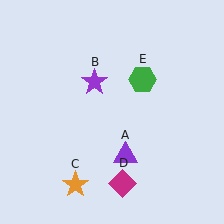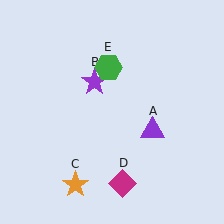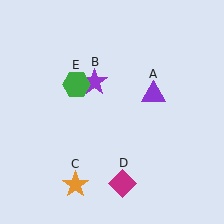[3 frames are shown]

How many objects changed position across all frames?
2 objects changed position: purple triangle (object A), green hexagon (object E).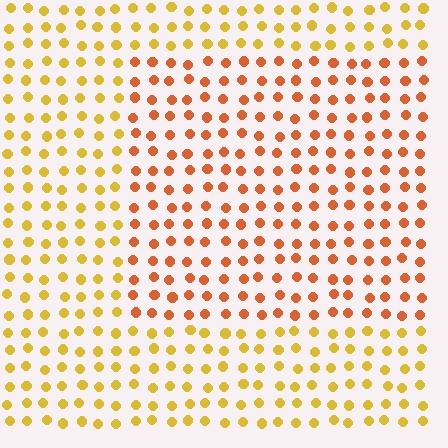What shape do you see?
I see a rectangle.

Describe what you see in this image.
The image is filled with small yellow elements in a uniform arrangement. A rectangle-shaped region is visible where the elements are tinted to a slightly different hue, forming a subtle color boundary.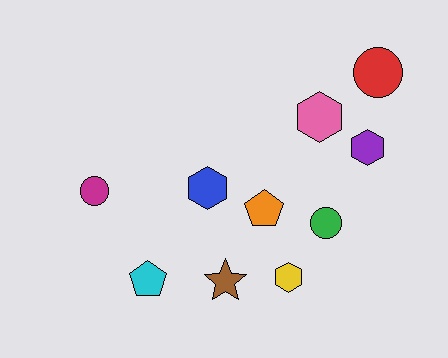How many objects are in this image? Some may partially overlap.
There are 10 objects.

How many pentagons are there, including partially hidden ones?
There are 2 pentagons.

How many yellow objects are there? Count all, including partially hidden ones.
There is 1 yellow object.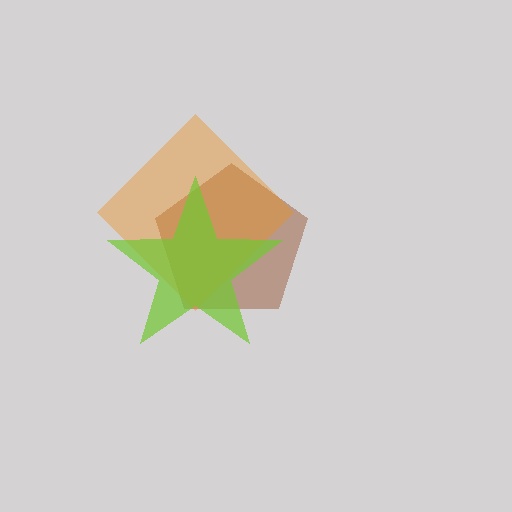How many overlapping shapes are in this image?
There are 3 overlapping shapes in the image.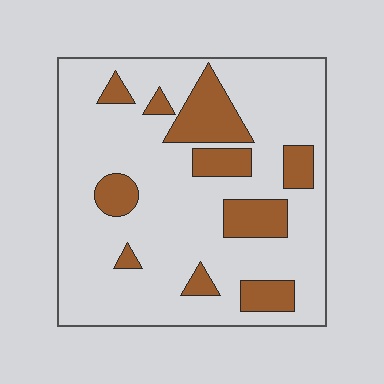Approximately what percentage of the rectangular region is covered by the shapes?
Approximately 20%.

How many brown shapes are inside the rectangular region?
10.